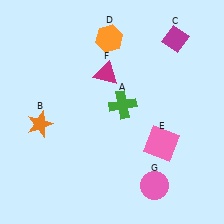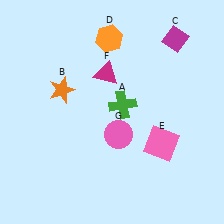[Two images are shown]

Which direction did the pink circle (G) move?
The pink circle (G) moved up.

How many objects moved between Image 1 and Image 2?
2 objects moved between the two images.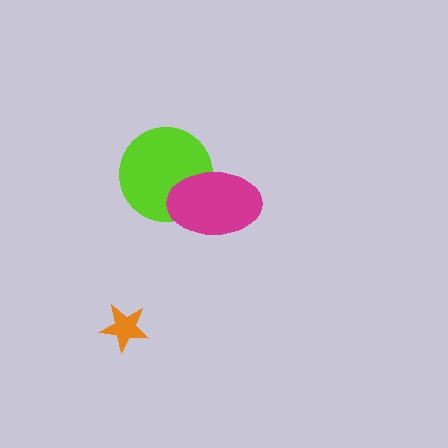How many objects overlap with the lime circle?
1 object overlaps with the lime circle.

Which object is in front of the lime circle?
The magenta ellipse is in front of the lime circle.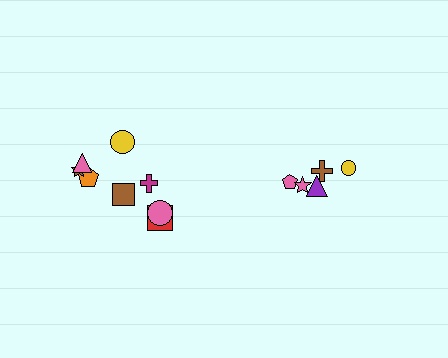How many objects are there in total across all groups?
There are 13 objects.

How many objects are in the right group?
There are 5 objects.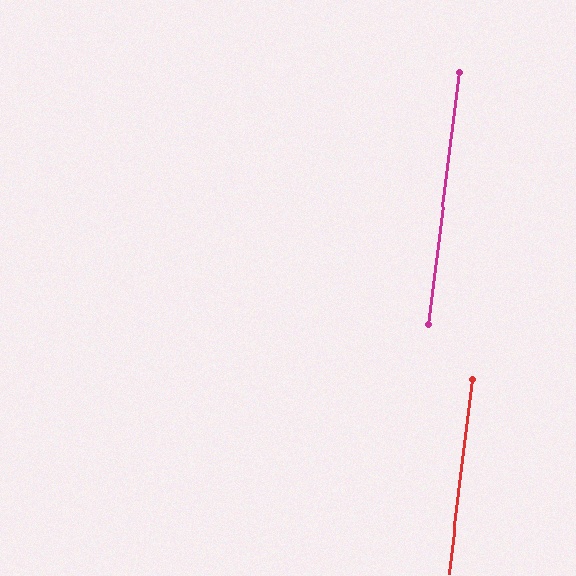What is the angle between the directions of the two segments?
Approximately 0 degrees.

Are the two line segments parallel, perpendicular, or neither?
Parallel — their directions differ by only 0.1°.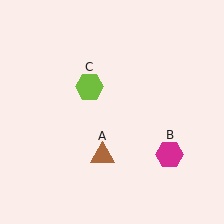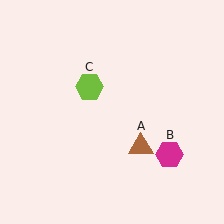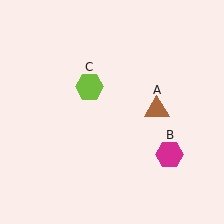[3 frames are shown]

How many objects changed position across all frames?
1 object changed position: brown triangle (object A).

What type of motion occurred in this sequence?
The brown triangle (object A) rotated counterclockwise around the center of the scene.